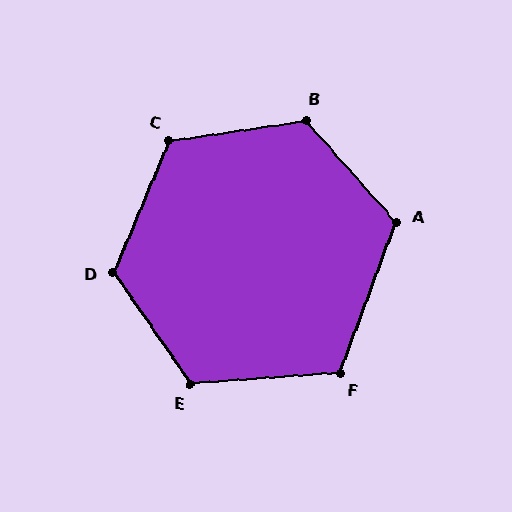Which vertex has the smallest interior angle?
F, at approximately 115 degrees.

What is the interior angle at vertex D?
Approximately 122 degrees (obtuse).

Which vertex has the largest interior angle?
B, at approximately 123 degrees.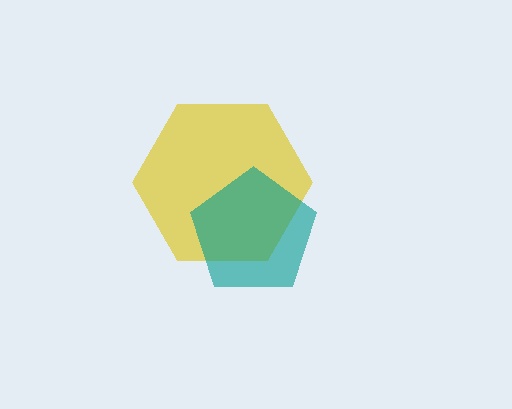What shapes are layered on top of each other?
The layered shapes are: a yellow hexagon, a teal pentagon.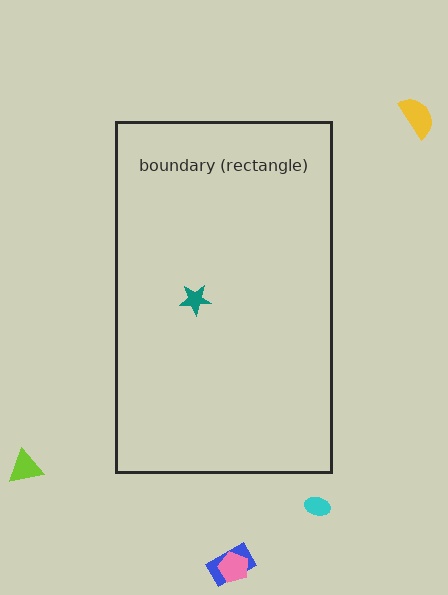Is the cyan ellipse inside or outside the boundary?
Outside.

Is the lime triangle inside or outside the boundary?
Outside.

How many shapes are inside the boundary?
1 inside, 5 outside.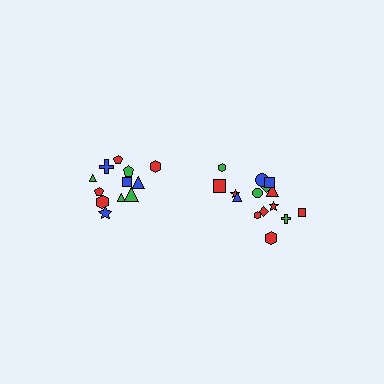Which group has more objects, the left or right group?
The right group.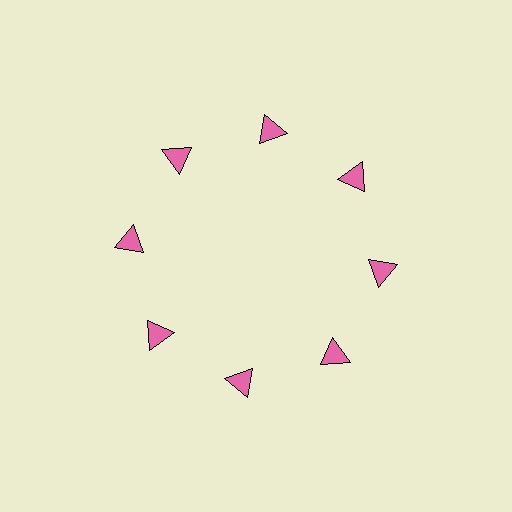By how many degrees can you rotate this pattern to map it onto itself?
The pattern maps onto itself every 45 degrees of rotation.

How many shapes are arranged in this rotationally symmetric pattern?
There are 8 shapes, arranged in 8 groups of 1.